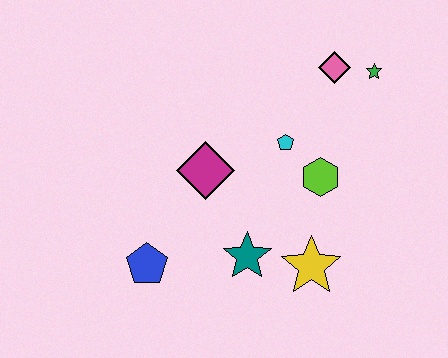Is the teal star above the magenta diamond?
No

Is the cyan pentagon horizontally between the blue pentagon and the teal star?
No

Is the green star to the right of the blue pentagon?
Yes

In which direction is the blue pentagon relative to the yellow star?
The blue pentagon is to the left of the yellow star.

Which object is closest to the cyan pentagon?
The lime hexagon is closest to the cyan pentagon.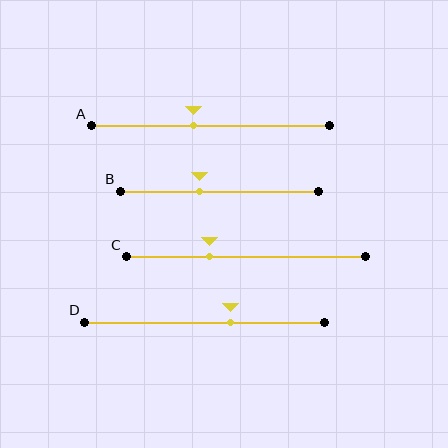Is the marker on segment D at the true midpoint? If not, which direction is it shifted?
No, the marker on segment D is shifted to the right by about 11% of the segment length.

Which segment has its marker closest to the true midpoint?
Segment A has its marker closest to the true midpoint.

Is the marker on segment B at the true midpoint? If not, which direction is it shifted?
No, the marker on segment B is shifted to the left by about 10% of the segment length.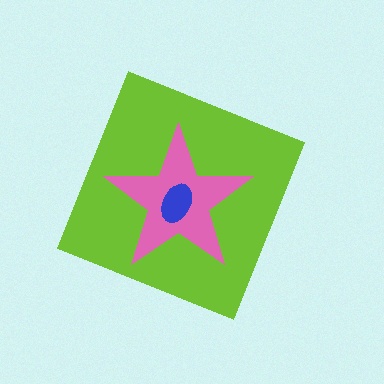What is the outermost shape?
The lime diamond.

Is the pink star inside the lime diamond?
Yes.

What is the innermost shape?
The blue ellipse.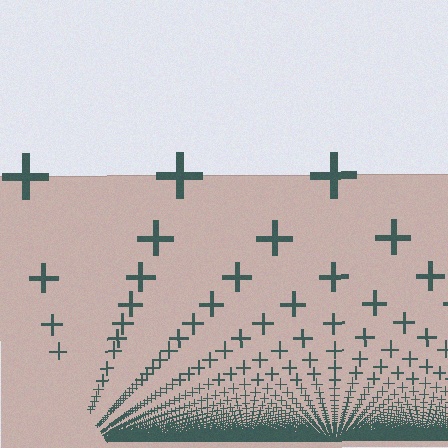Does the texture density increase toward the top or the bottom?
Density increases toward the bottom.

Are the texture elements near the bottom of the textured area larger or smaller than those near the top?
Smaller. The gradient is inverted — elements near the bottom are smaller and denser.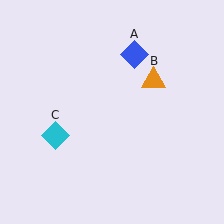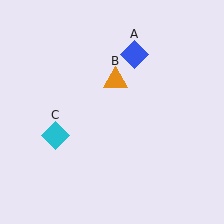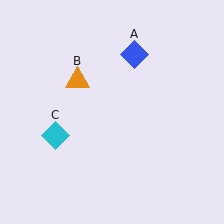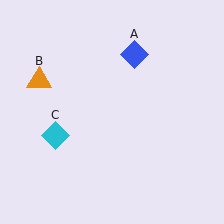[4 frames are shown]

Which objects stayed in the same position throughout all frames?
Blue diamond (object A) and cyan diamond (object C) remained stationary.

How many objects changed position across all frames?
1 object changed position: orange triangle (object B).